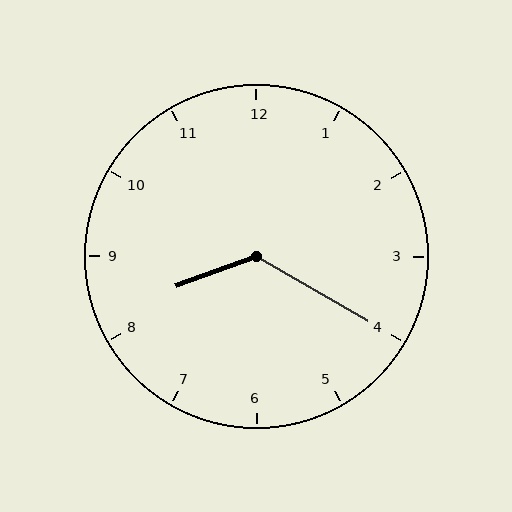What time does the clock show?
8:20.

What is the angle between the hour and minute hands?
Approximately 130 degrees.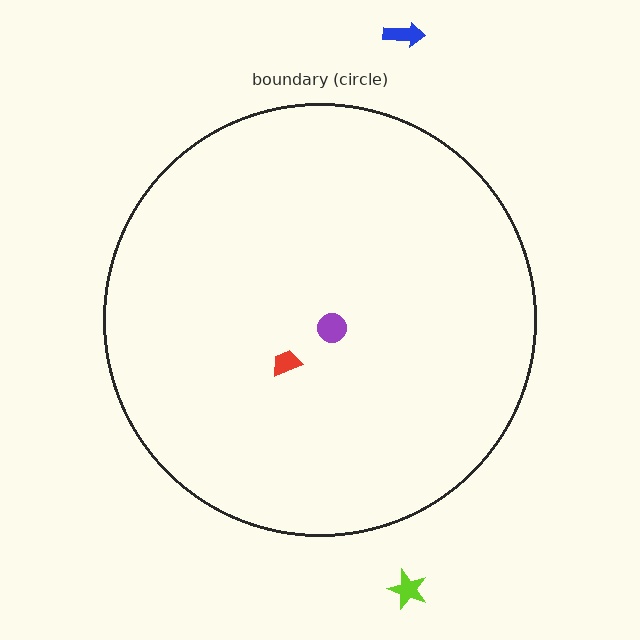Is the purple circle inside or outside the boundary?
Inside.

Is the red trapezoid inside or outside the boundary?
Inside.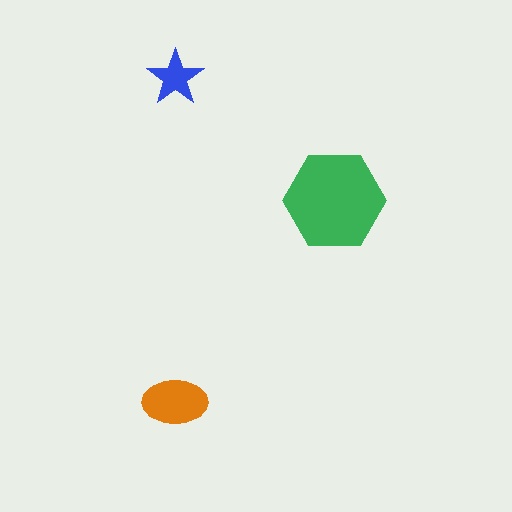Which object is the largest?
The green hexagon.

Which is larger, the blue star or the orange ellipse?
The orange ellipse.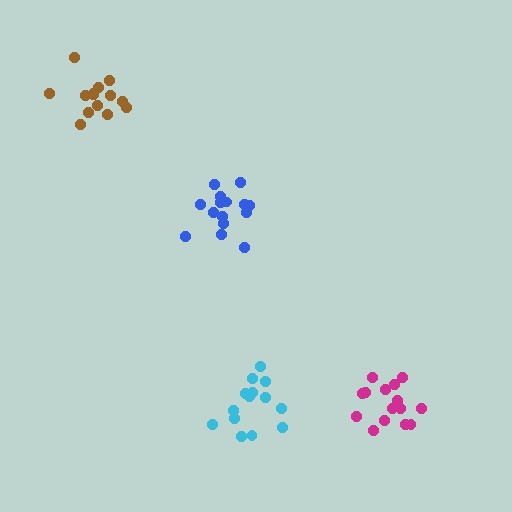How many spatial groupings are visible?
There are 4 spatial groupings.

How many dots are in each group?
Group 1: 15 dots, Group 2: 15 dots, Group 3: 14 dots, Group 4: 15 dots (59 total).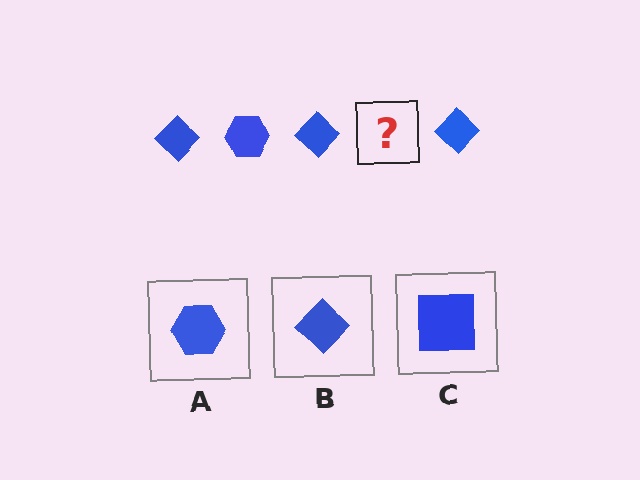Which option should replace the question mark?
Option A.